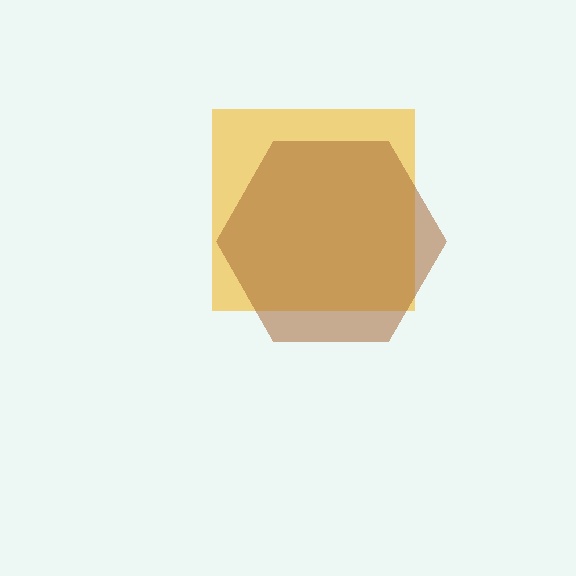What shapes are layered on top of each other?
The layered shapes are: a yellow square, a brown hexagon.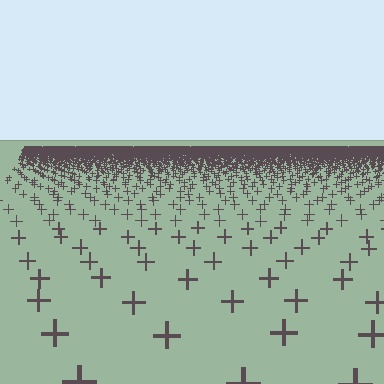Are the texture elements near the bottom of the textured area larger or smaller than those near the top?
Larger. Near the bottom, elements are closer to the viewer and appear at a bigger on-screen size.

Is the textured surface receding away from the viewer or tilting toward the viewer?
The surface is receding away from the viewer. Texture elements get smaller and denser toward the top.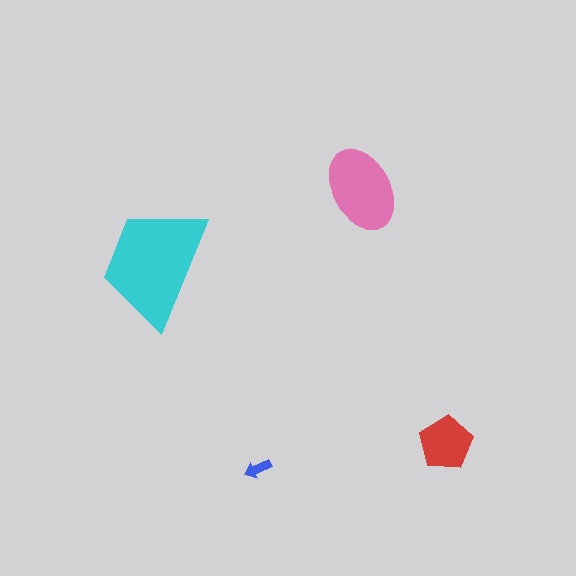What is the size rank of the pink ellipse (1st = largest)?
2nd.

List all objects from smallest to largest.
The blue arrow, the red pentagon, the pink ellipse, the cyan trapezoid.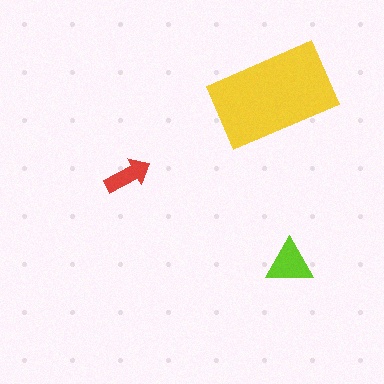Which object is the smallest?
The red arrow.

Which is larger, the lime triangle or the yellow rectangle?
The yellow rectangle.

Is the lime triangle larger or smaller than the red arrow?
Larger.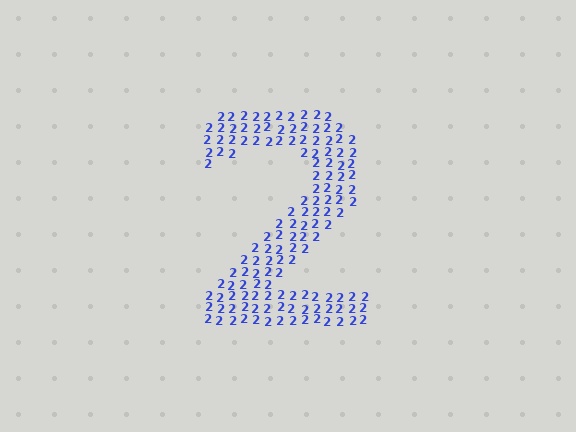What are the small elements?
The small elements are digit 2's.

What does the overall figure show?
The overall figure shows the digit 2.